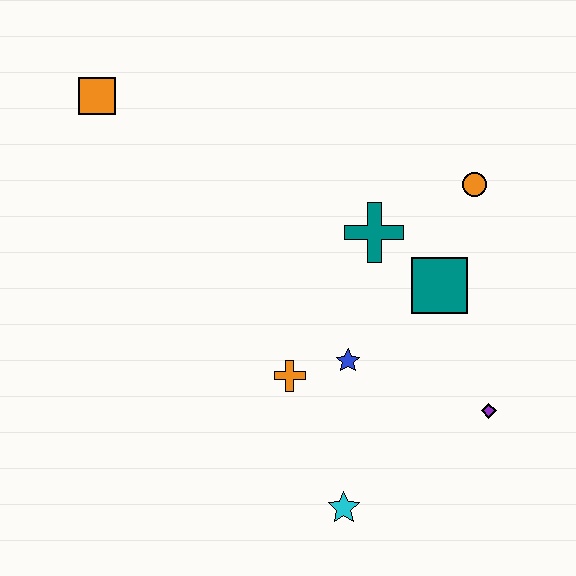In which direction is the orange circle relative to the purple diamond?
The orange circle is above the purple diamond.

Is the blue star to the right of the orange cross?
Yes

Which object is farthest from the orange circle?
The orange square is farthest from the orange circle.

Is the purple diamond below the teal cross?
Yes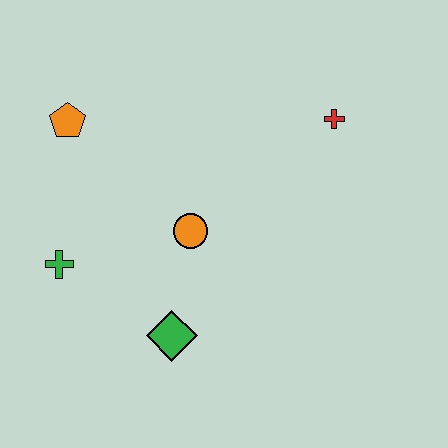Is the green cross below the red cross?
Yes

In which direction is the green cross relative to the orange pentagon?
The green cross is below the orange pentagon.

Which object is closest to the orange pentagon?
The green cross is closest to the orange pentagon.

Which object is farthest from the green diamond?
The red cross is farthest from the green diamond.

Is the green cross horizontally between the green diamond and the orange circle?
No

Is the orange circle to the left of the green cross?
No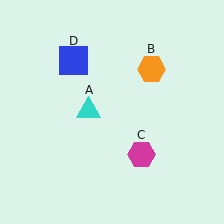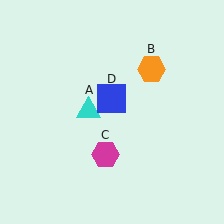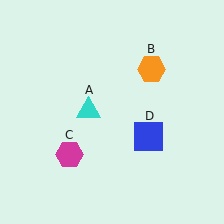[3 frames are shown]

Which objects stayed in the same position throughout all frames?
Cyan triangle (object A) and orange hexagon (object B) remained stationary.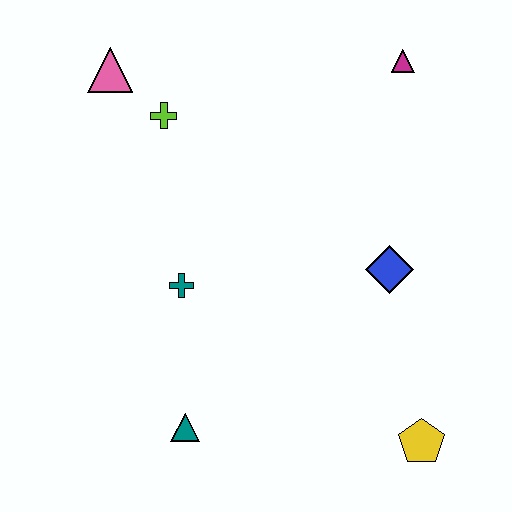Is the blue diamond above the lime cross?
No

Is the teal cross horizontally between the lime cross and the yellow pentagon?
Yes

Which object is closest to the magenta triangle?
The blue diamond is closest to the magenta triangle.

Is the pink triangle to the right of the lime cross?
No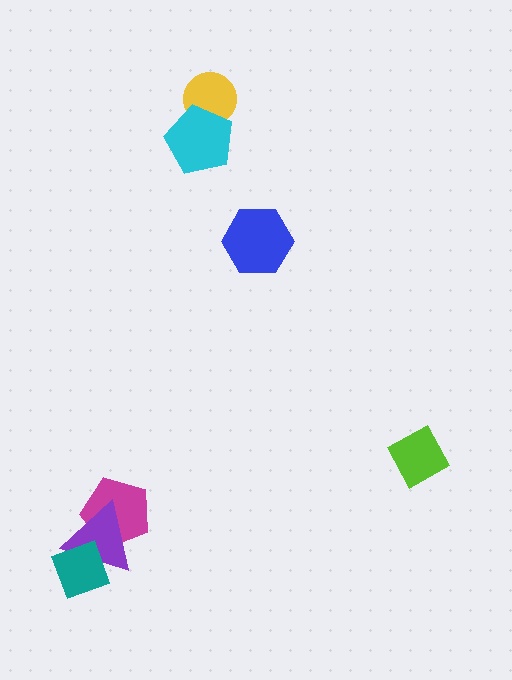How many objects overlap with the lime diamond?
0 objects overlap with the lime diamond.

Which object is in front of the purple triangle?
The teal diamond is in front of the purple triangle.